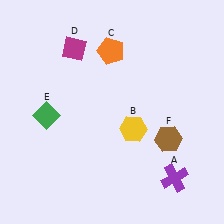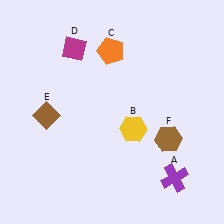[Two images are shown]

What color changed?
The diamond (E) changed from green in Image 1 to brown in Image 2.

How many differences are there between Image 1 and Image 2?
There is 1 difference between the two images.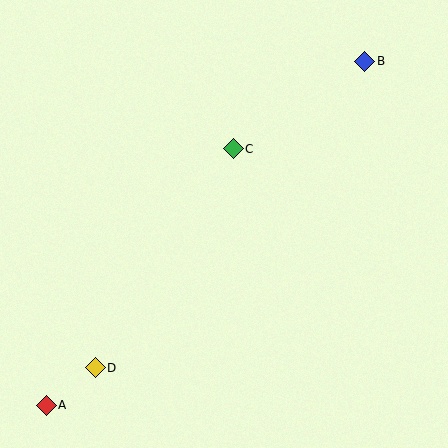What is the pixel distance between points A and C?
The distance between A and C is 318 pixels.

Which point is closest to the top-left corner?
Point C is closest to the top-left corner.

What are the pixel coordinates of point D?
Point D is at (95, 368).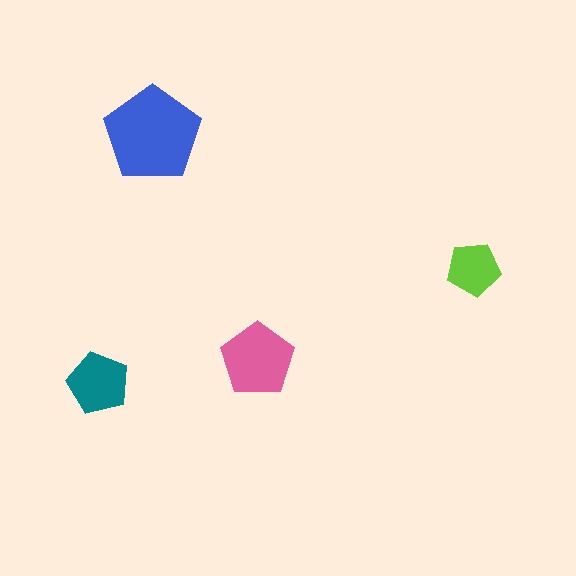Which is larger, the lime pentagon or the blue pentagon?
The blue one.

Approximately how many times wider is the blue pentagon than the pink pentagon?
About 1.5 times wider.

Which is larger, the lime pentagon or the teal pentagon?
The teal one.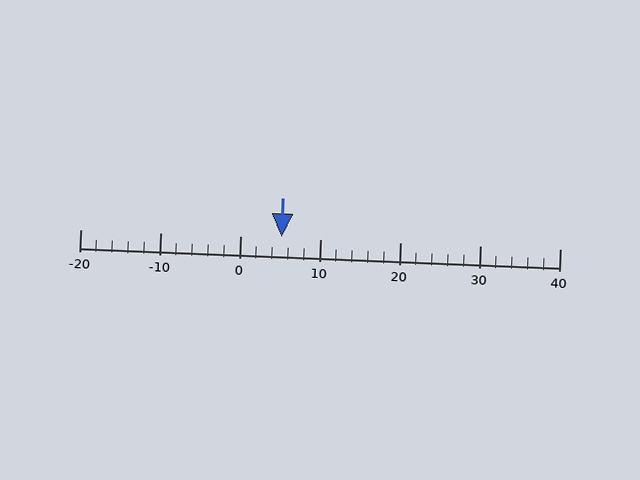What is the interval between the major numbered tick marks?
The major tick marks are spaced 10 units apart.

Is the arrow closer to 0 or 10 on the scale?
The arrow is closer to 10.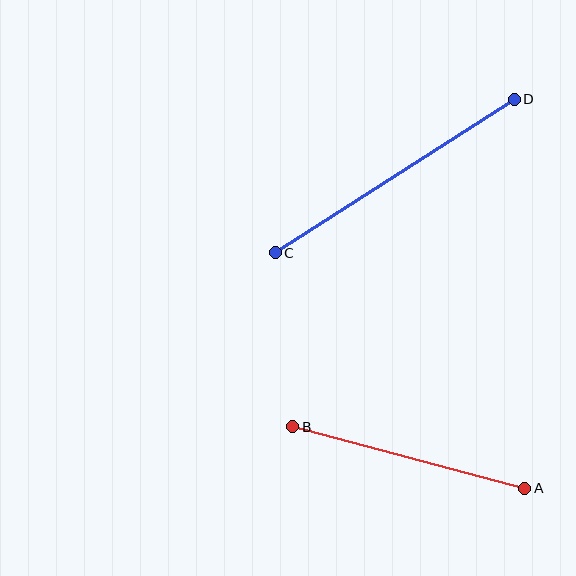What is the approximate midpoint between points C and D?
The midpoint is at approximately (395, 176) pixels.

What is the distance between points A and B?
The distance is approximately 240 pixels.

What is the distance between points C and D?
The distance is approximately 284 pixels.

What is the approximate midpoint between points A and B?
The midpoint is at approximately (409, 457) pixels.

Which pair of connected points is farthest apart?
Points C and D are farthest apart.